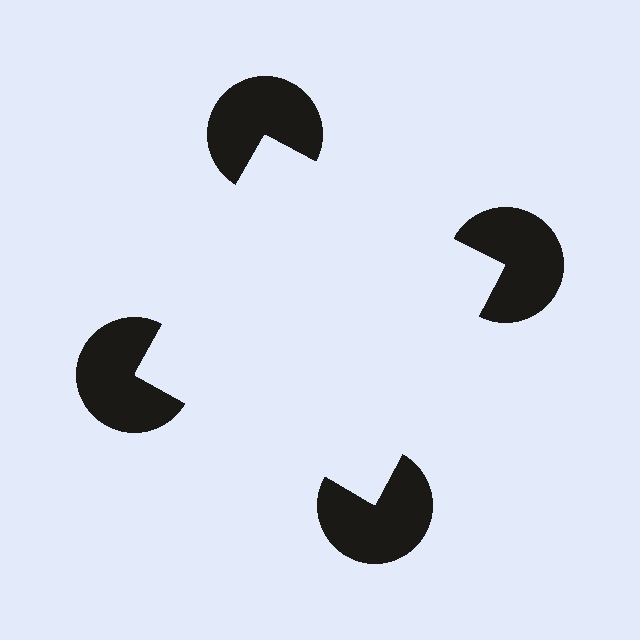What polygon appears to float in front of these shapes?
An illusory square — its edges are inferred from the aligned wedge cuts in the pac-man discs, not physically drawn.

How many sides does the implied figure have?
4 sides.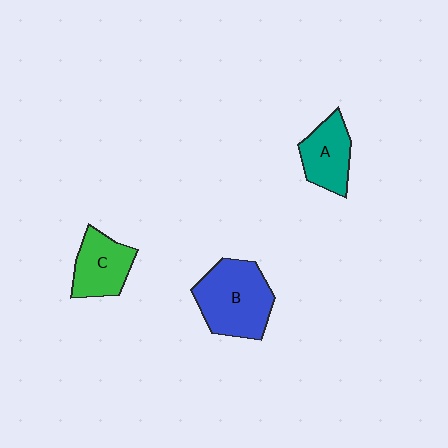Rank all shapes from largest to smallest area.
From largest to smallest: B (blue), C (green), A (teal).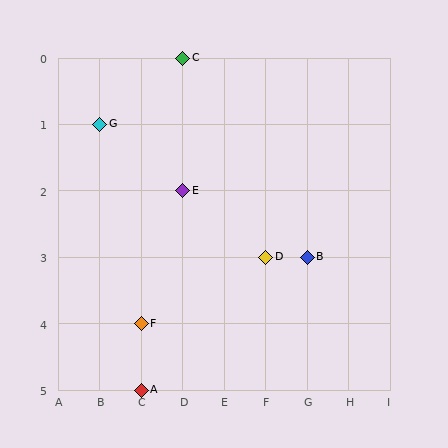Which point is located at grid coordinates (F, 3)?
Point D is at (F, 3).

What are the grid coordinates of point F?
Point F is at grid coordinates (C, 4).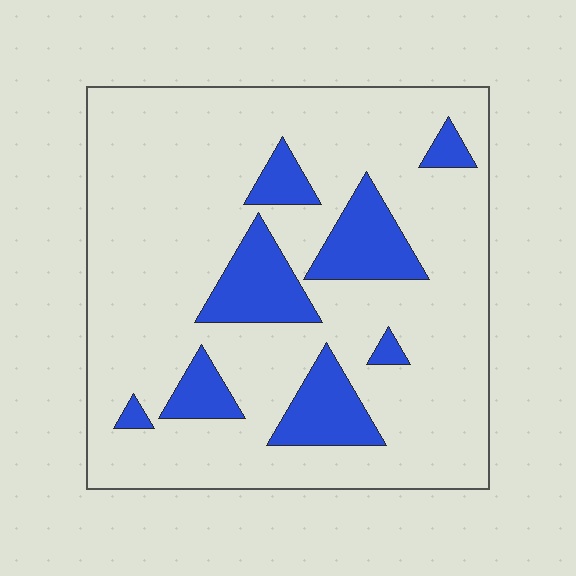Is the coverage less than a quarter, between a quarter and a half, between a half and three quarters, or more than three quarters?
Less than a quarter.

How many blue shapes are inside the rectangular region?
8.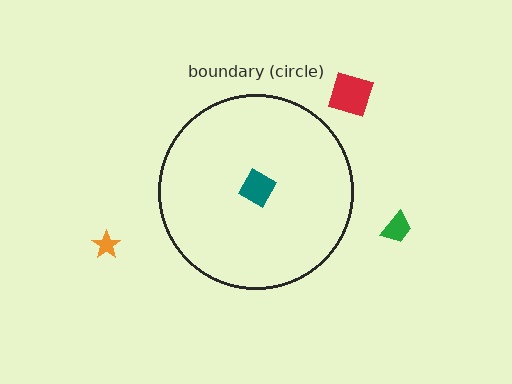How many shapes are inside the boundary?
1 inside, 3 outside.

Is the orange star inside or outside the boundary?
Outside.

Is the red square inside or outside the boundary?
Outside.